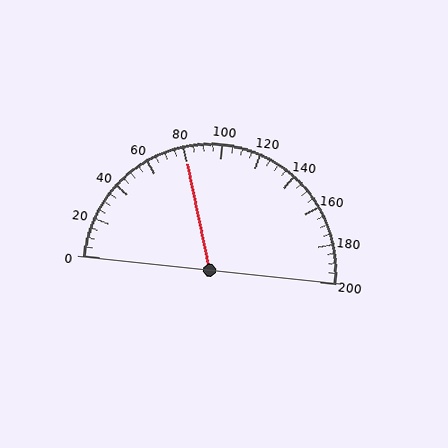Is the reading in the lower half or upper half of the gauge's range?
The reading is in the lower half of the range (0 to 200).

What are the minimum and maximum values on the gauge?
The gauge ranges from 0 to 200.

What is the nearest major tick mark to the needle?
The nearest major tick mark is 80.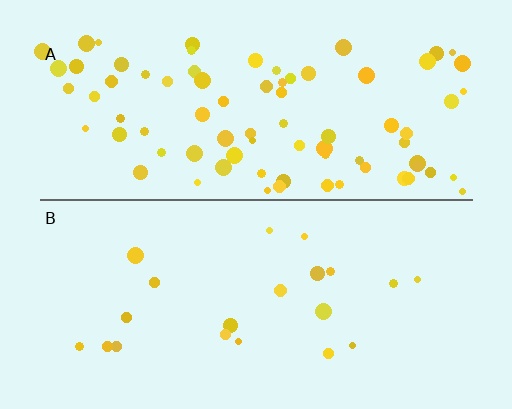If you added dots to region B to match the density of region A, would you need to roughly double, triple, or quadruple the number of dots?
Approximately quadruple.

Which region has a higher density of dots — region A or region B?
A (the top).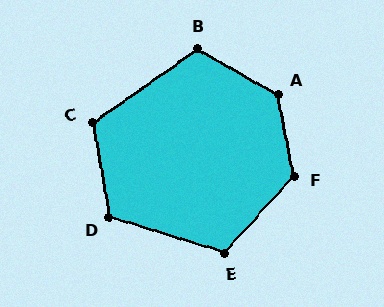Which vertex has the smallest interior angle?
C, at approximately 115 degrees.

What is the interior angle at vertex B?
Approximately 116 degrees (obtuse).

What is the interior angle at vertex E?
Approximately 115 degrees (obtuse).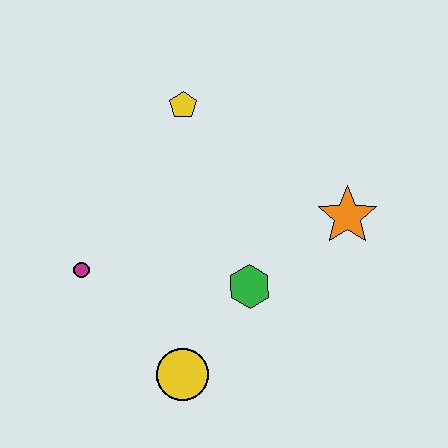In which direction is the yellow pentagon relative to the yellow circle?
The yellow pentagon is above the yellow circle.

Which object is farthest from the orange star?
The magenta circle is farthest from the orange star.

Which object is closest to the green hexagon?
The yellow circle is closest to the green hexagon.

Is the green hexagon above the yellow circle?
Yes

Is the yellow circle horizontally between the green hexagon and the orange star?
No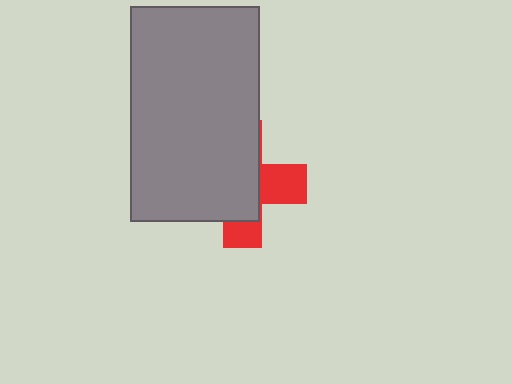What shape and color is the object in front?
The object in front is a gray rectangle.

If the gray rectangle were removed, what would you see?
You would see the complete red cross.